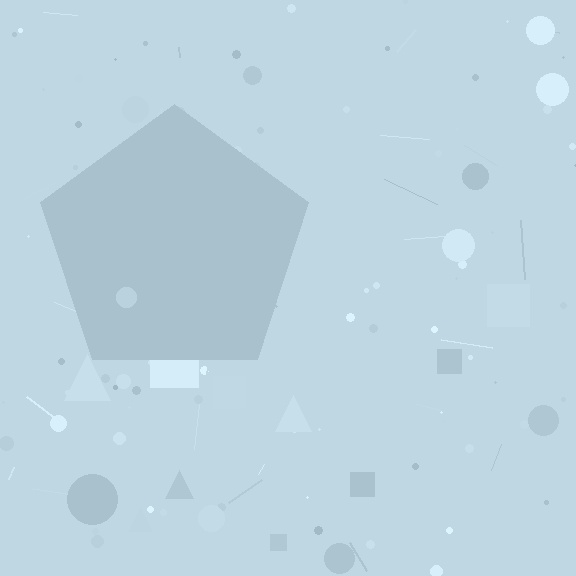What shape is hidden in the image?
A pentagon is hidden in the image.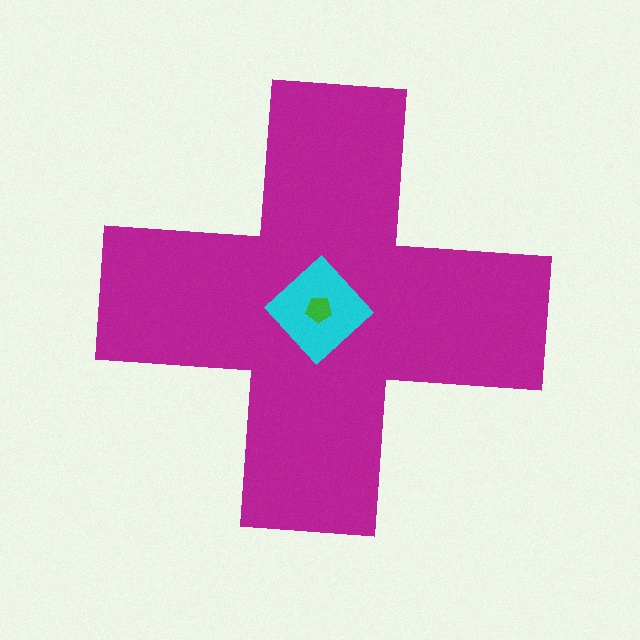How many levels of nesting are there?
3.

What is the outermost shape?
The magenta cross.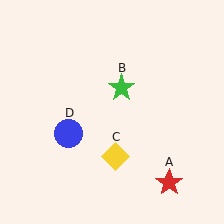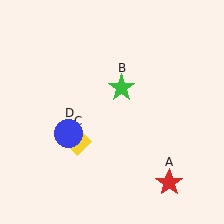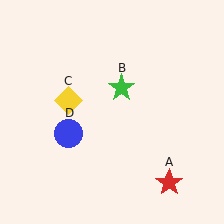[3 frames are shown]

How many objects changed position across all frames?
1 object changed position: yellow diamond (object C).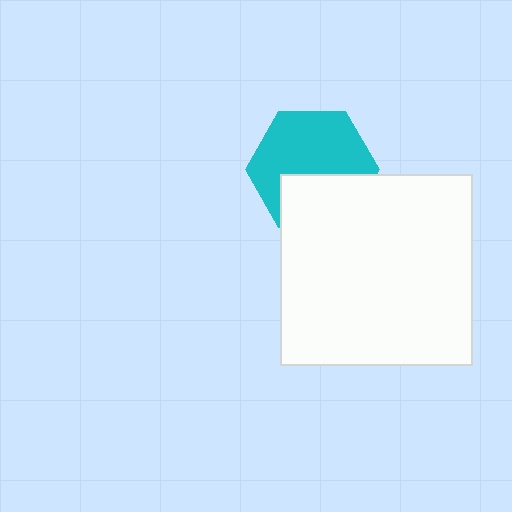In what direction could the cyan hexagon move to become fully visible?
The cyan hexagon could move up. That would shift it out from behind the white square entirely.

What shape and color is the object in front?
The object in front is a white square.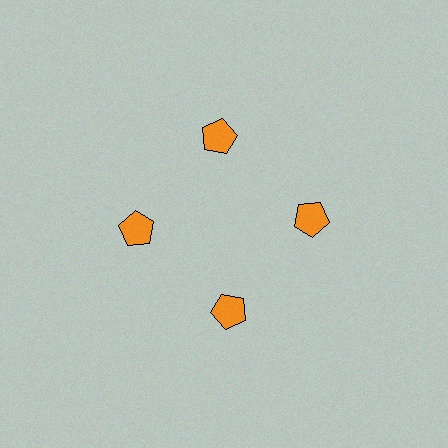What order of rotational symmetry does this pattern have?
This pattern has 4-fold rotational symmetry.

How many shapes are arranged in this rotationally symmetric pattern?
There are 4 shapes, arranged in 4 groups of 1.